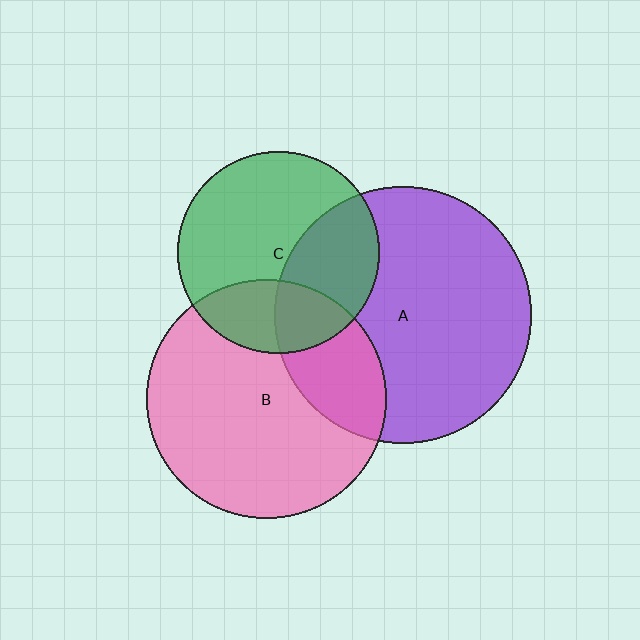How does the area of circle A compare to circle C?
Approximately 1.6 times.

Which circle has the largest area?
Circle A (purple).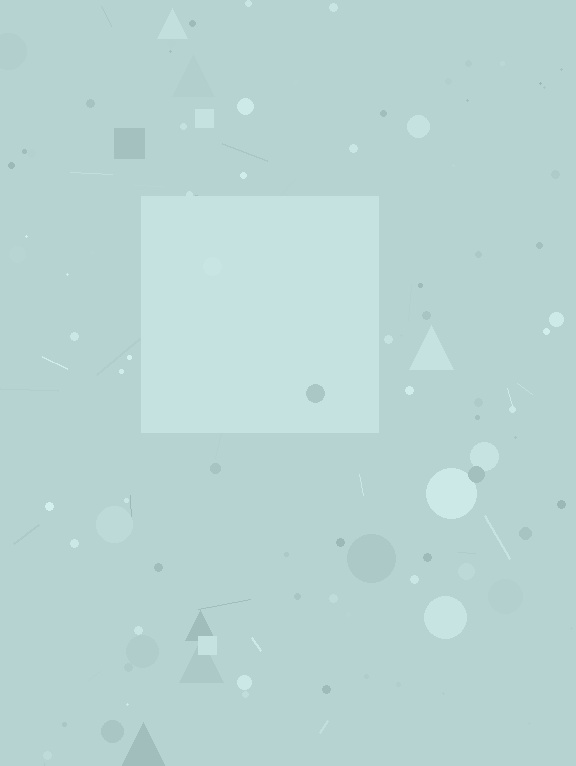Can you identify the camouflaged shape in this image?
The camouflaged shape is a square.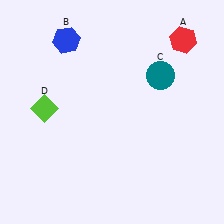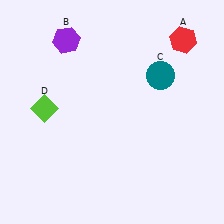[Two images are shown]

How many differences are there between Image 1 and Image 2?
There is 1 difference between the two images.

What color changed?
The hexagon (B) changed from blue in Image 1 to purple in Image 2.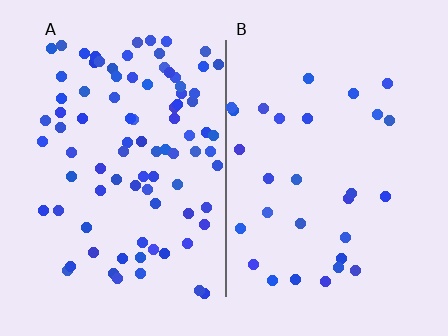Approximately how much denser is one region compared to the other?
Approximately 3.0× — region A over region B.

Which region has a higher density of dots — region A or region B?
A (the left).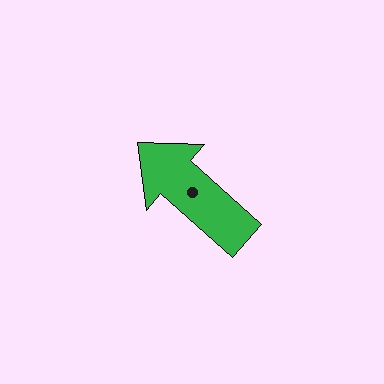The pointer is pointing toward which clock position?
Roughly 10 o'clock.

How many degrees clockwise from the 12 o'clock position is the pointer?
Approximately 312 degrees.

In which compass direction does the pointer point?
Northwest.